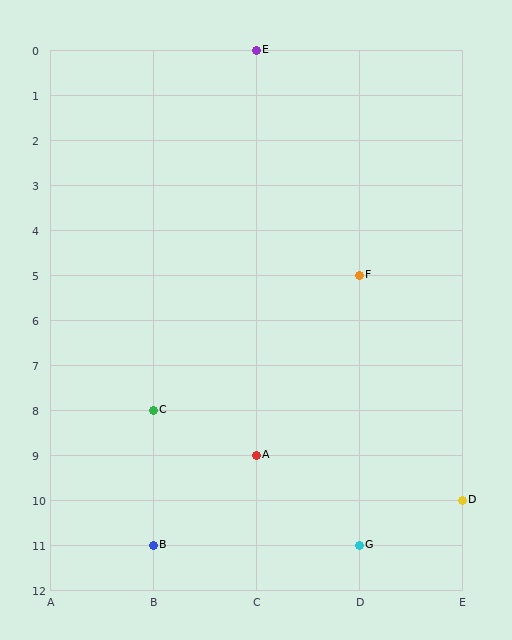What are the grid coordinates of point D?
Point D is at grid coordinates (E, 10).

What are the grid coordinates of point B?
Point B is at grid coordinates (B, 11).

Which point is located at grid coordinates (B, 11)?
Point B is at (B, 11).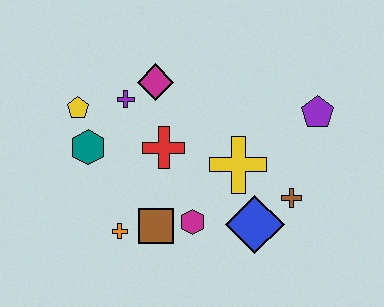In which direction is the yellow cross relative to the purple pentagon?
The yellow cross is to the left of the purple pentagon.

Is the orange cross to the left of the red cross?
Yes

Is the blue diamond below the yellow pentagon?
Yes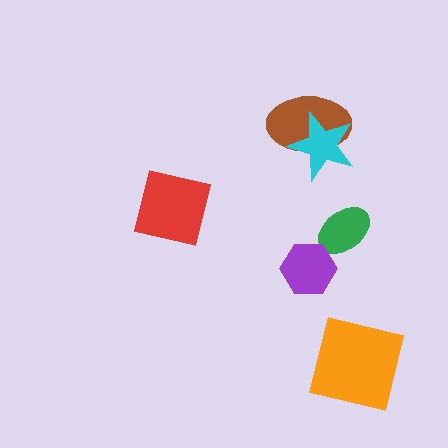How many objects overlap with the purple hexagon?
0 objects overlap with the purple hexagon.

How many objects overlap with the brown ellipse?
1 object overlaps with the brown ellipse.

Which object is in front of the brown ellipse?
The cyan star is in front of the brown ellipse.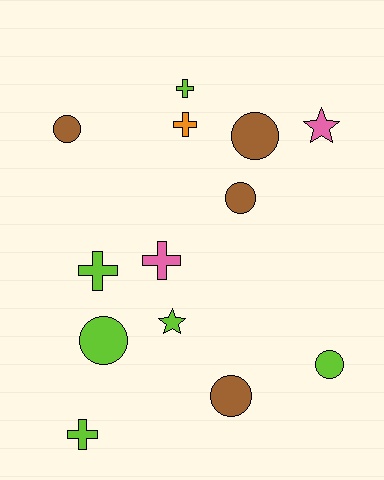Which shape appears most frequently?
Circle, with 6 objects.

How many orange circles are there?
There are no orange circles.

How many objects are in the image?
There are 13 objects.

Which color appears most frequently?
Lime, with 6 objects.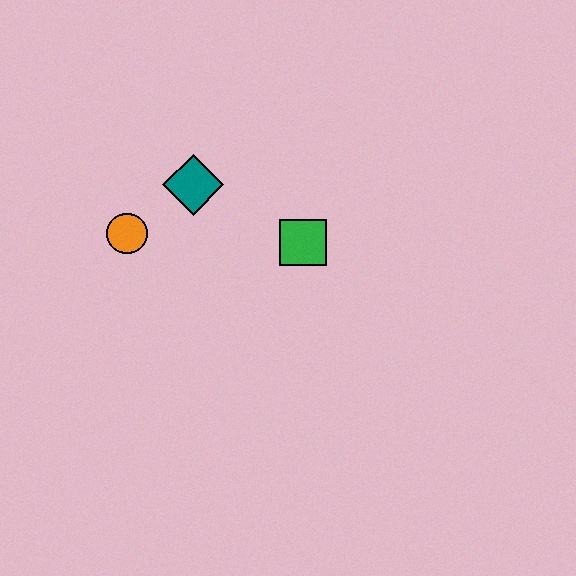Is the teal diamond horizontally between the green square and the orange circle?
Yes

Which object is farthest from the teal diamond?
The green square is farthest from the teal diamond.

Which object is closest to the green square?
The teal diamond is closest to the green square.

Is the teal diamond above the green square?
Yes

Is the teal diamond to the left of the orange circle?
No